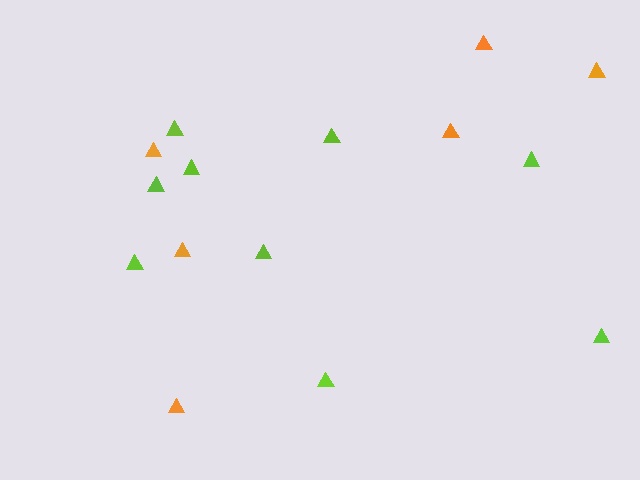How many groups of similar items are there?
There are 2 groups: one group of lime triangles (9) and one group of orange triangles (6).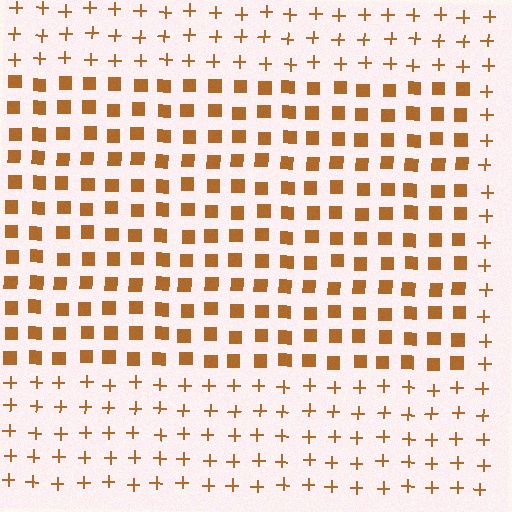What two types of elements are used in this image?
The image uses squares inside the rectangle region and plus signs outside it.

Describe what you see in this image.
The image is filled with small brown elements arranged in a uniform grid. A rectangle-shaped region contains squares, while the surrounding area contains plus signs. The boundary is defined purely by the change in element shape.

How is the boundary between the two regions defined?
The boundary is defined by a change in element shape: squares inside vs. plus signs outside. All elements share the same color and spacing.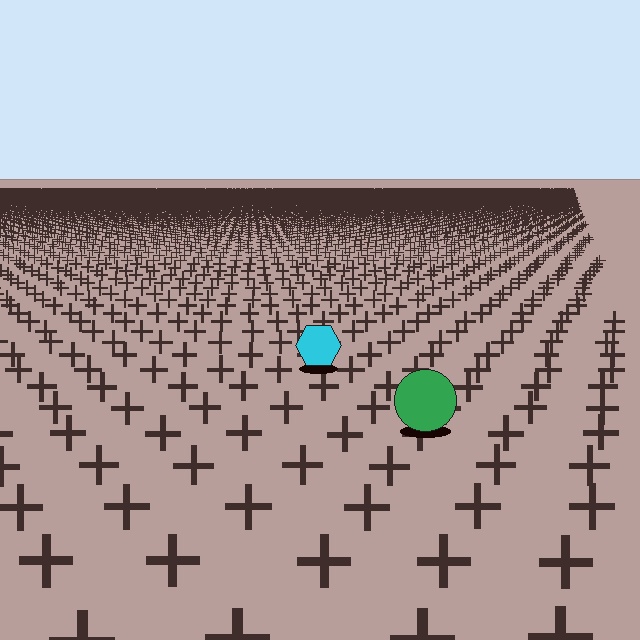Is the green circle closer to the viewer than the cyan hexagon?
Yes. The green circle is closer — you can tell from the texture gradient: the ground texture is coarser near it.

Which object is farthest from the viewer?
The cyan hexagon is farthest from the viewer. It appears smaller and the ground texture around it is denser.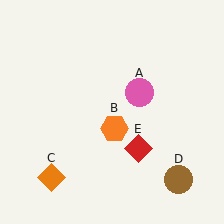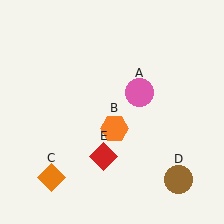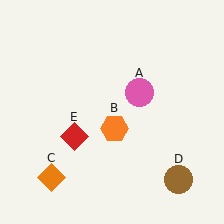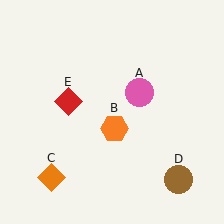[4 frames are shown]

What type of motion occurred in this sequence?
The red diamond (object E) rotated clockwise around the center of the scene.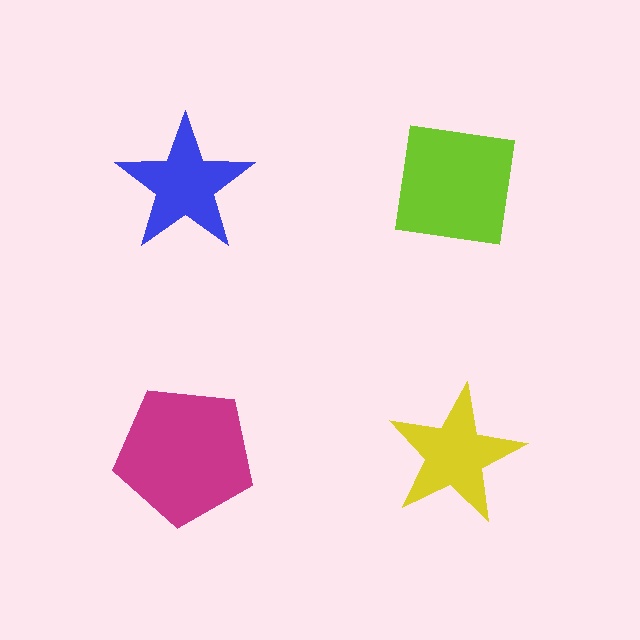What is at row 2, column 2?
A yellow star.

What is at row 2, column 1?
A magenta pentagon.